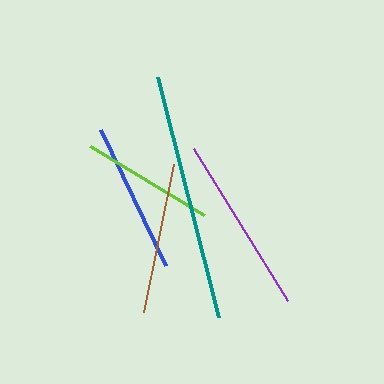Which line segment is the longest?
The teal line is the longest at approximately 248 pixels.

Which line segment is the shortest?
The lime line is the shortest at approximately 133 pixels.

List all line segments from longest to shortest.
From longest to shortest: teal, purple, blue, brown, lime.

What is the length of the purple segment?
The purple segment is approximately 178 pixels long.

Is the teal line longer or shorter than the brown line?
The teal line is longer than the brown line.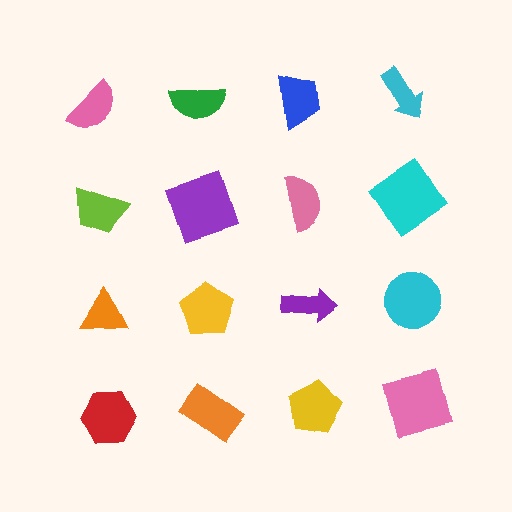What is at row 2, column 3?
A pink semicircle.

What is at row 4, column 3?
A yellow pentagon.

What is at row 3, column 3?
A purple arrow.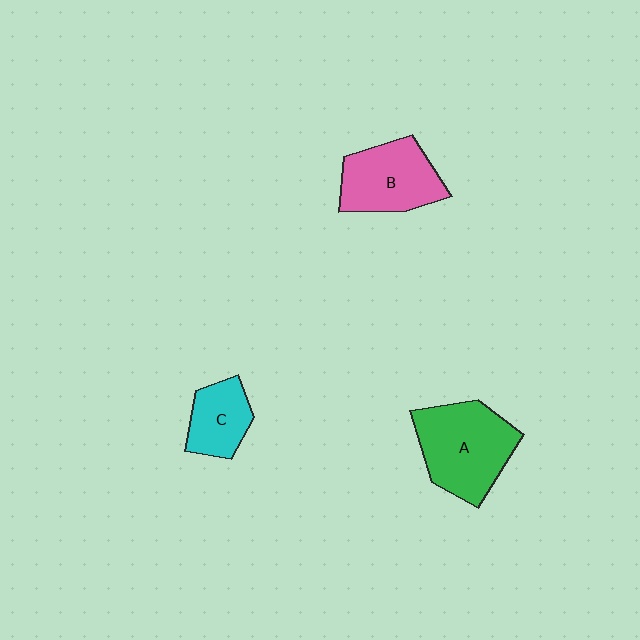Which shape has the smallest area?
Shape C (cyan).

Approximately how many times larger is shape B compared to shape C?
Approximately 1.5 times.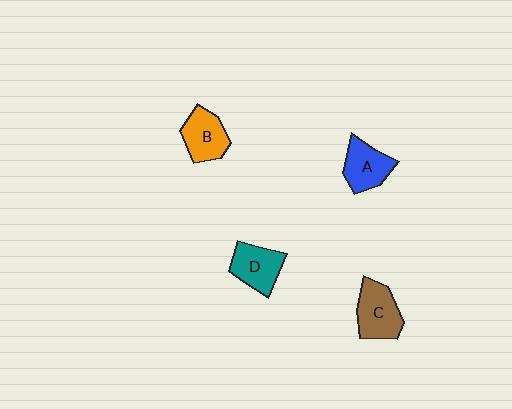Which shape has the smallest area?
Shape A (blue).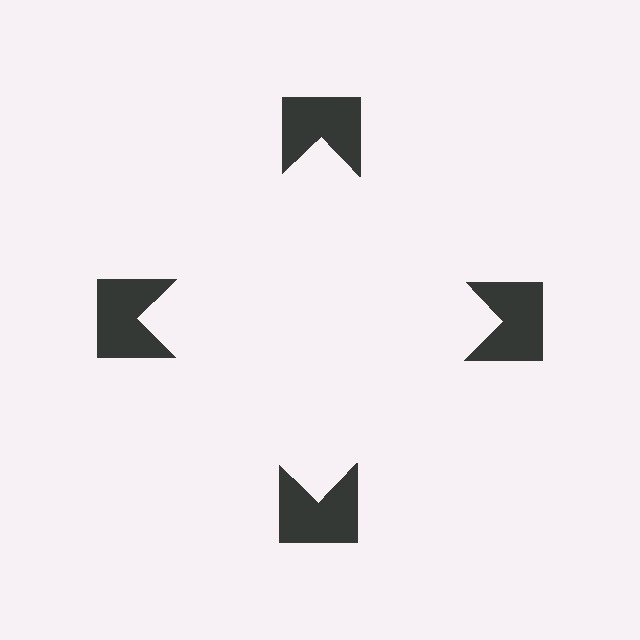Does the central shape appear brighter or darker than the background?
It typically appears slightly brighter than the background, even though no actual brightness change is drawn.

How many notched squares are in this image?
There are 4 — one at each vertex of the illusory square.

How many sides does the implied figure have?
4 sides.